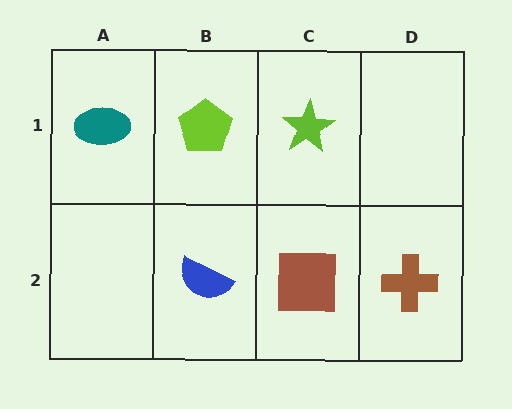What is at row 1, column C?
A lime star.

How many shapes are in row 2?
3 shapes.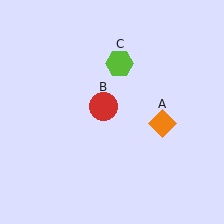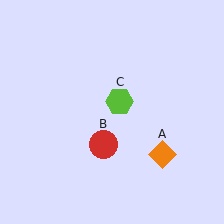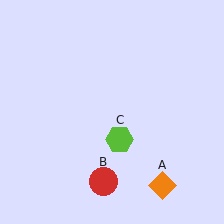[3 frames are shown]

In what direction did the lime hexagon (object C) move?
The lime hexagon (object C) moved down.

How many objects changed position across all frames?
3 objects changed position: orange diamond (object A), red circle (object B), lime hexagon (object C).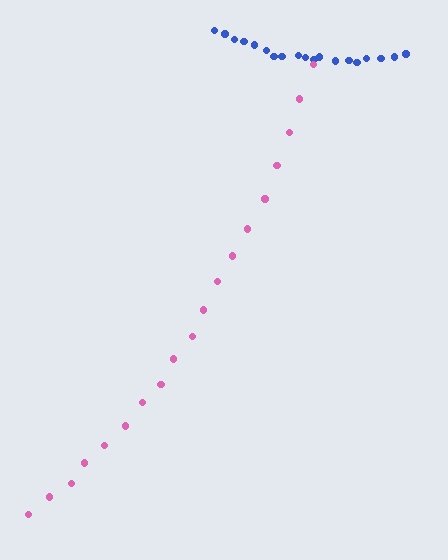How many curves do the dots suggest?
There are 2 distinct paths.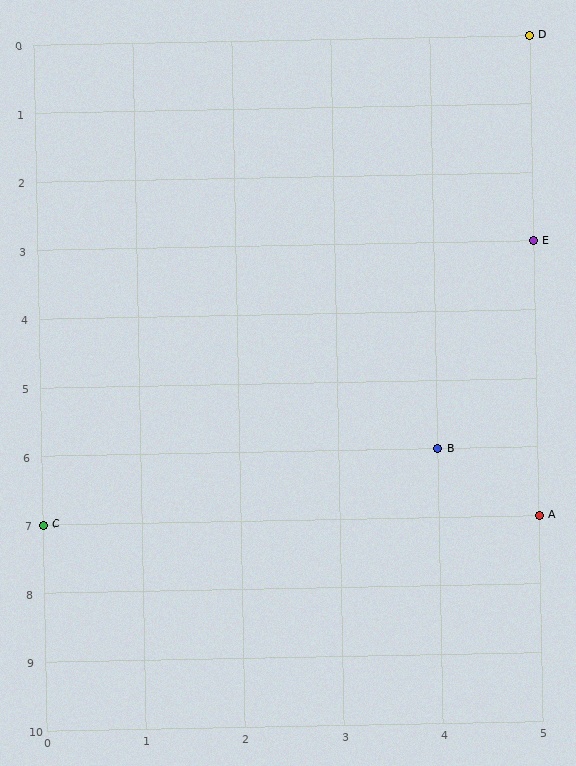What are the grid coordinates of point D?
Point D is at grid coordinates (5, 0).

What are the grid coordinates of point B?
Point B is at grid coordinates (4, 6).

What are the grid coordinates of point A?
Point A is at grid coordinates (5, 7).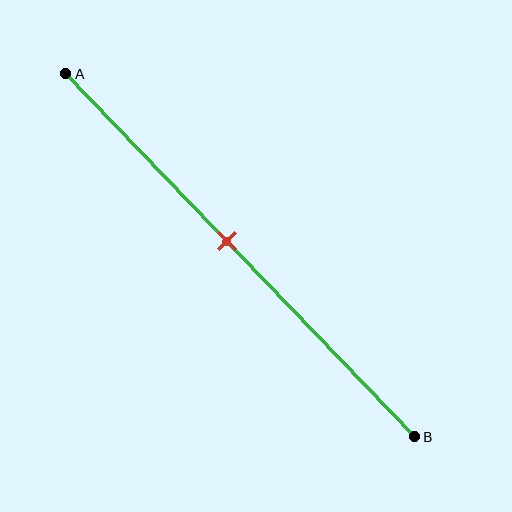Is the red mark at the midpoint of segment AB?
No, the mark is at about 45% from A, not at the 50% midpoint.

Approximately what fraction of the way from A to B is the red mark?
The red mark is approximately 45% of the way from A to B.